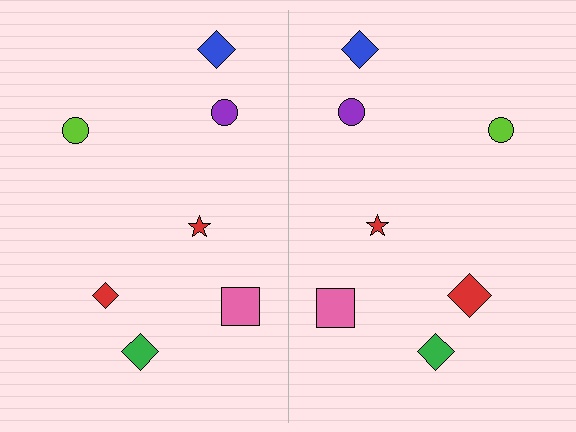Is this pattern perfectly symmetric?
No, the pattern is not perfectly symmetric. The red diamond on the right side has a different size than its mirror counterpart.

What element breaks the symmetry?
The red diamond on the right side has a different size than its mirror counterpart.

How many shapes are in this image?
There are 14 shapes in this image.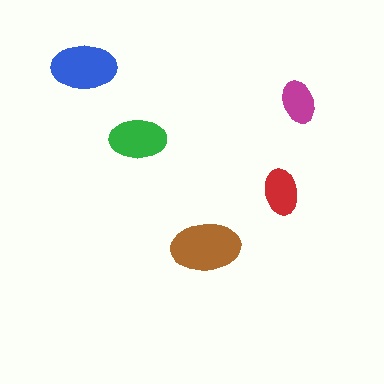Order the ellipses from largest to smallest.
the brown one, the blue one, the green one, the red one, the magenta one.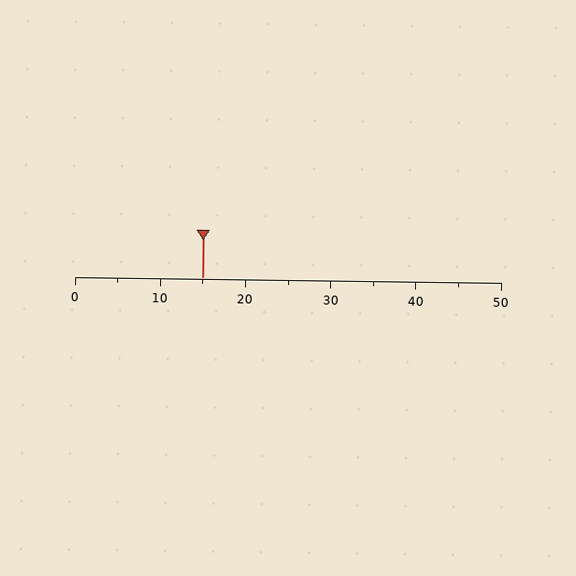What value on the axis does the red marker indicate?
The marker indicates approximately 15.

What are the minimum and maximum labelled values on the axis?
The axis runs from 0 to 50.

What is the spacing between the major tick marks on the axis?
The major ticks are spaced 10 apart.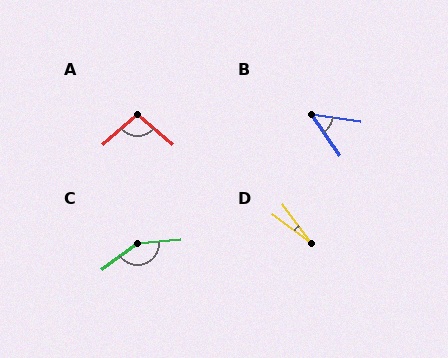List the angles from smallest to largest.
D (17°), B (48°), A (98°), C (148°).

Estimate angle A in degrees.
Approximately 98 degrees.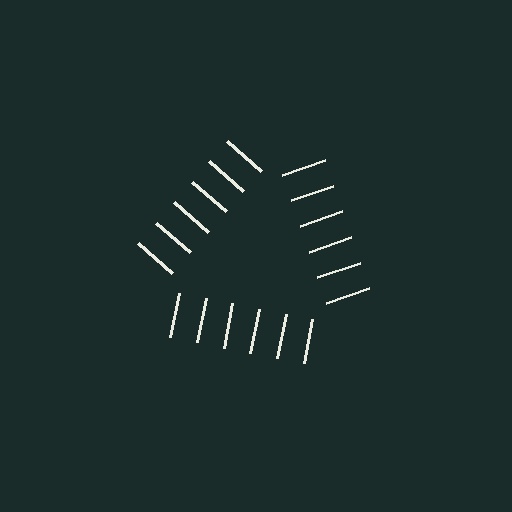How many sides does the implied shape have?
3 sides — the line-ends trace a triangle.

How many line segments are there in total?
18 — 6 along each of the 3 edges.